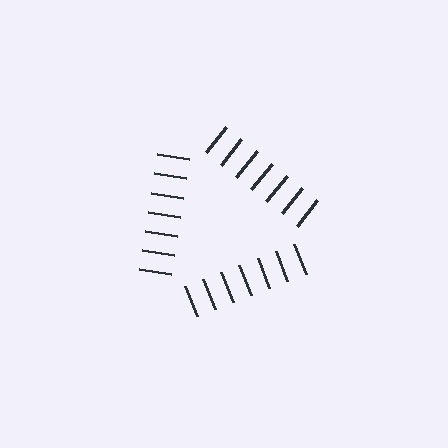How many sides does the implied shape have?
3 sides — the line-ends trace a triangle.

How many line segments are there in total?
21 — 7 along each of the 3 edges.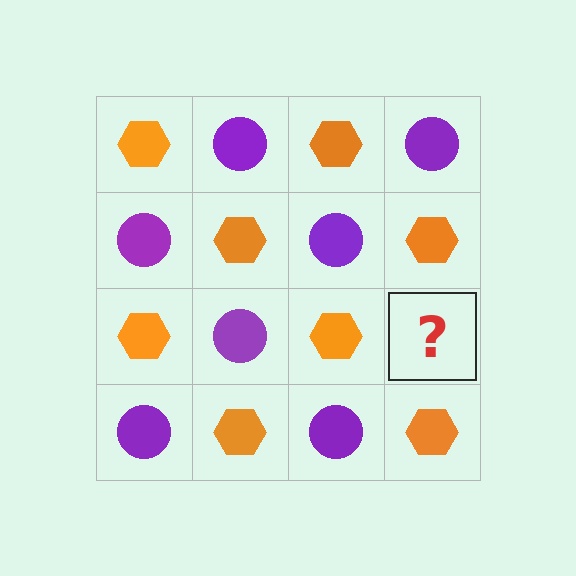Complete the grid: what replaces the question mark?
The question mark should be replaced with a purple circle.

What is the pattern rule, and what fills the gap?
The rule is that it alternates orange hexagon and purple circle in a checkerboard pattern. The gap should be filled with a purple circle.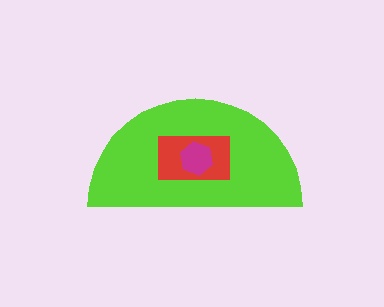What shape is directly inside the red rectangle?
The magenta hexagon.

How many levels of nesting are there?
3.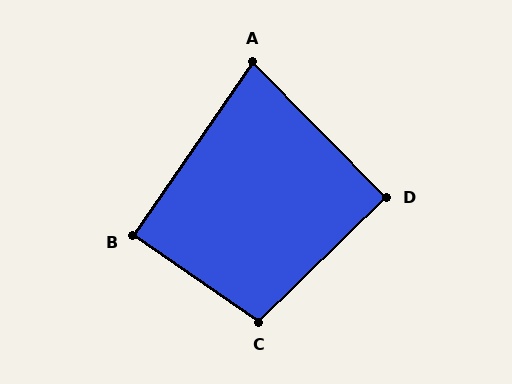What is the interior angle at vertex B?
Approximately 90 degrees (approximately right).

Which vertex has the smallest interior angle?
A, at approximately 79 degrees.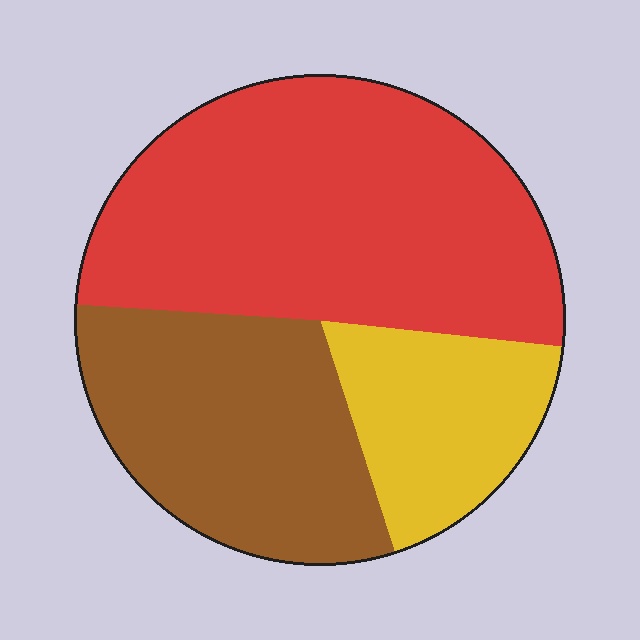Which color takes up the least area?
Yellow, at roughly 20%.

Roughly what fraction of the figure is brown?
Brown takes up about one third (1/3) of the figure.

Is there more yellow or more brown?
Brown.